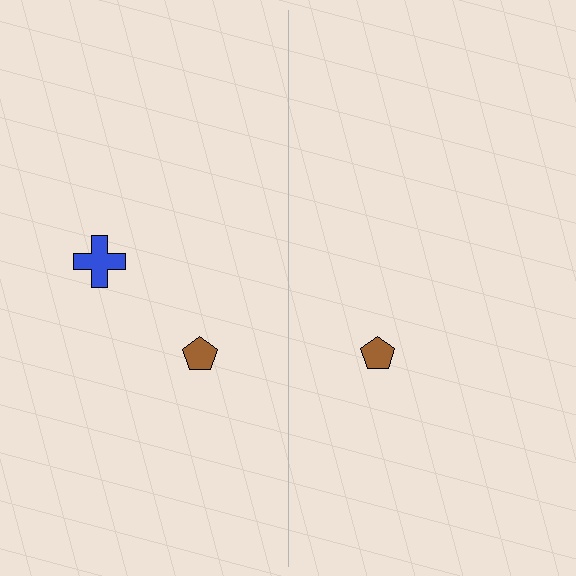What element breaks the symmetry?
A blue cross is missing from the right side.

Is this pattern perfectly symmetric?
No, the pattern is not perfectly symmetric. A blue cross is missing from the right side.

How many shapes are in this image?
There are 3 shapes in this image.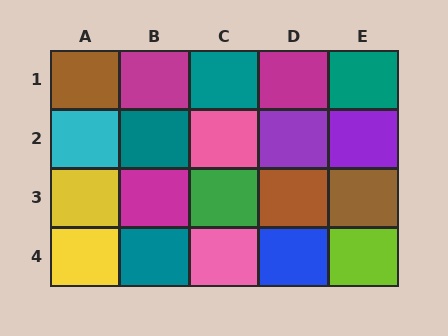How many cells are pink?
2 cells are pink.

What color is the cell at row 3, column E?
Brown.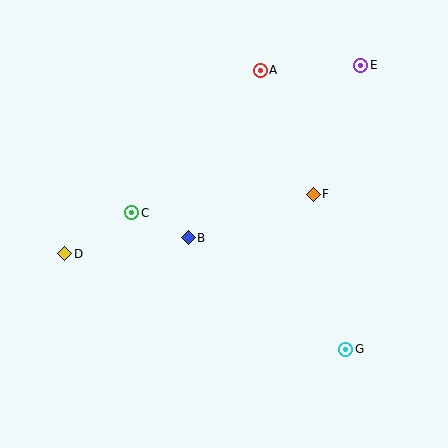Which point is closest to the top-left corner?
Point C is closest to the top-left corner.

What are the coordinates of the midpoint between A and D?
The midpoint between A and D is at (163, 162).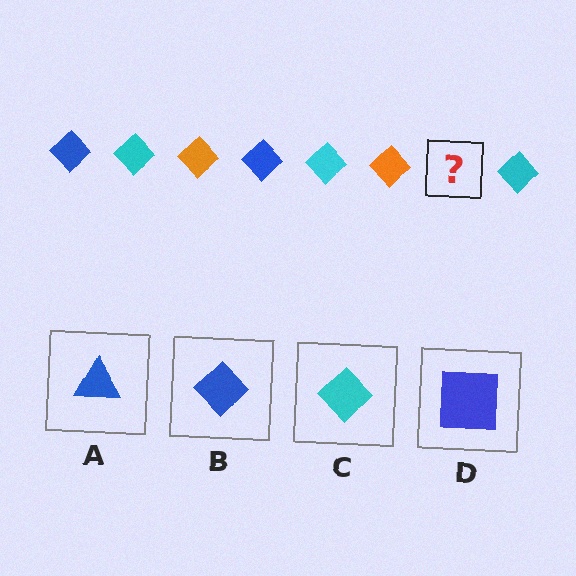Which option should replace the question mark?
Option B.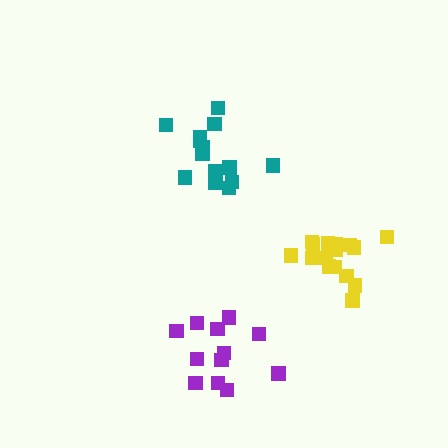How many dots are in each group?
Group 1: 12 dots, Group 2: 14 dots, Group 3: 17 dots (43 total).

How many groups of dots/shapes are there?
There are 3 groups.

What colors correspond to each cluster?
The clusters are colored: purple, teal, yellow.